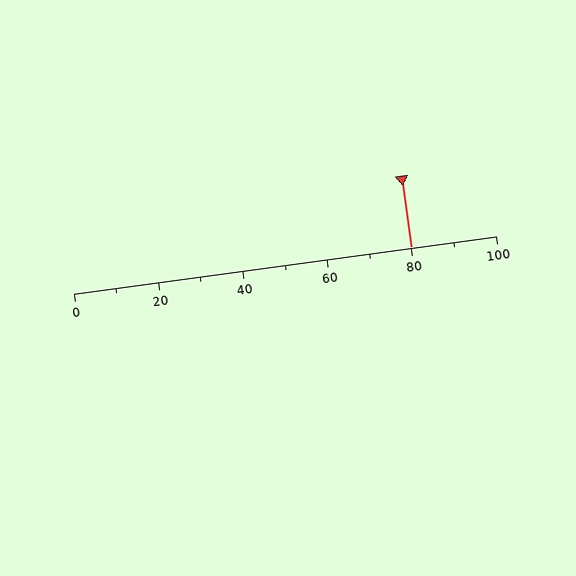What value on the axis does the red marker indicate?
The marker indicates approximately 80.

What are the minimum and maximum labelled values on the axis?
The axis runs from 0 to 100.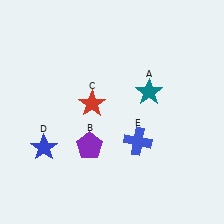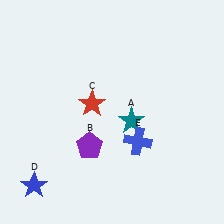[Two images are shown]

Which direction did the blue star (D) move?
The blue star (D) moved down.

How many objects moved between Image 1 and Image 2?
2 objects moved between the two images.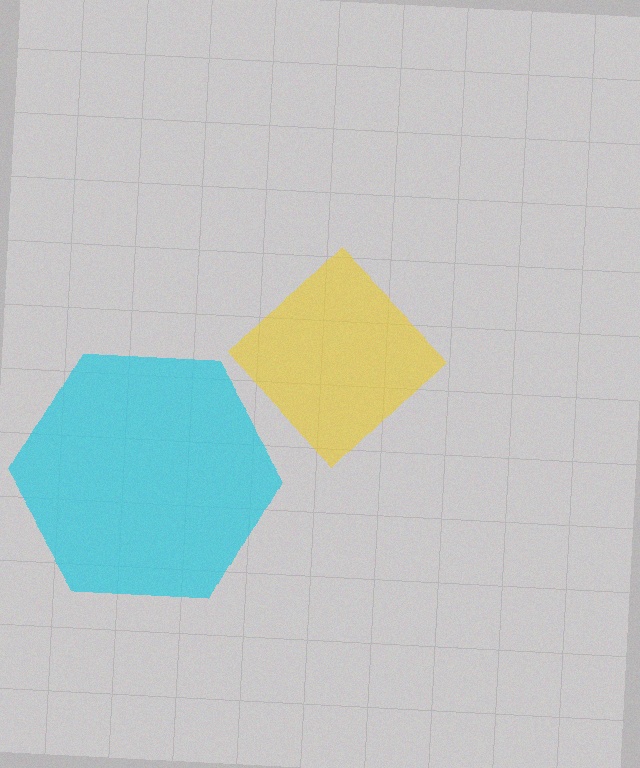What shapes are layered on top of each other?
The layered shapes are: a cyan hexagon, a yellow diamond.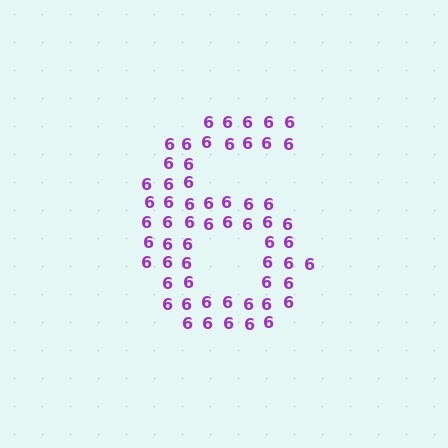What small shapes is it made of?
It is made of small digit 6's.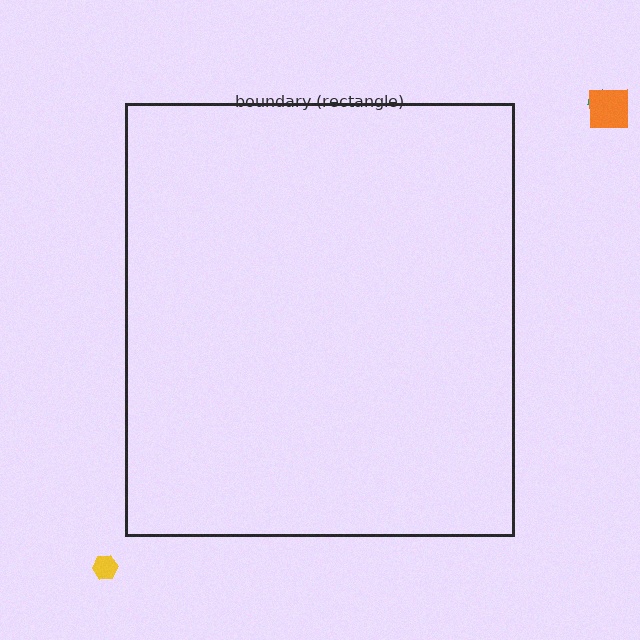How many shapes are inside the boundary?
0 inside, 3 outside.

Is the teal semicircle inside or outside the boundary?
Outside.